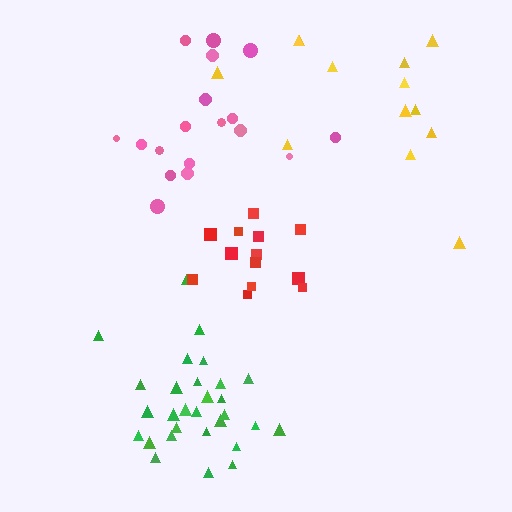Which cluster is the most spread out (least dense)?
Yellow.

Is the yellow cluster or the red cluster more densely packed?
Red.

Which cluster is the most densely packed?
Green.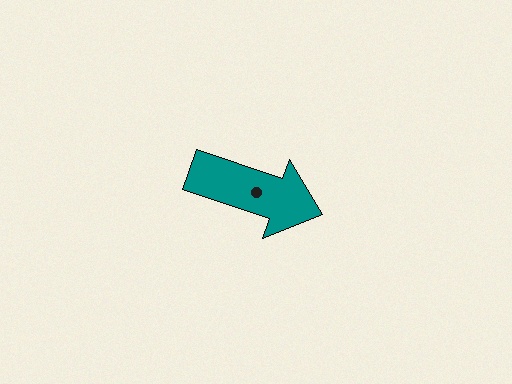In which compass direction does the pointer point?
East.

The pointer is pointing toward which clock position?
Roughly 4 o'clock.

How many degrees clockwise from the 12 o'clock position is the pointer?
Approximately 109 degrees.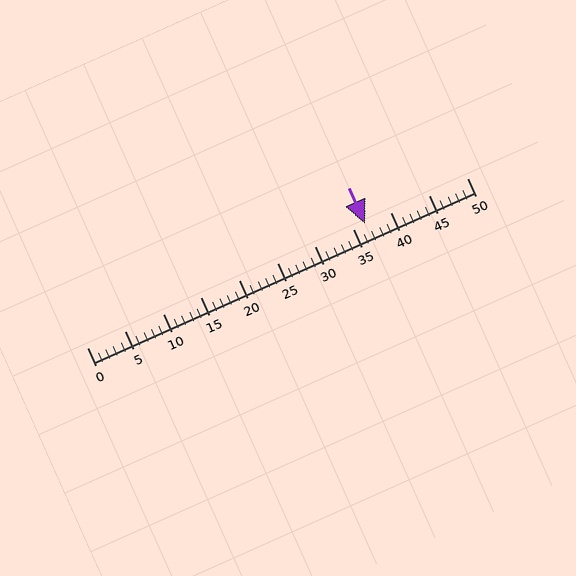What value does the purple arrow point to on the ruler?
The purple arrow points to approximately 37.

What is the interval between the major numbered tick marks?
The major tick marks are spaced 5 units apart.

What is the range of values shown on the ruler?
The ruler shows values from 0 to 50.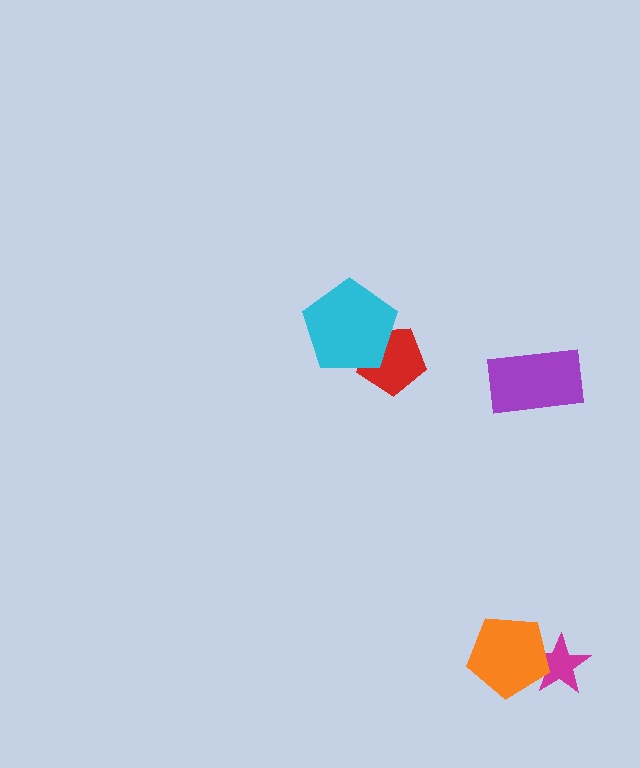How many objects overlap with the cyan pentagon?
1 object overlaps with the cyan pentagon.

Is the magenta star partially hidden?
Yes, it is partially covered by another shape.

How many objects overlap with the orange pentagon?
1 object overlaps with the orange pentagon.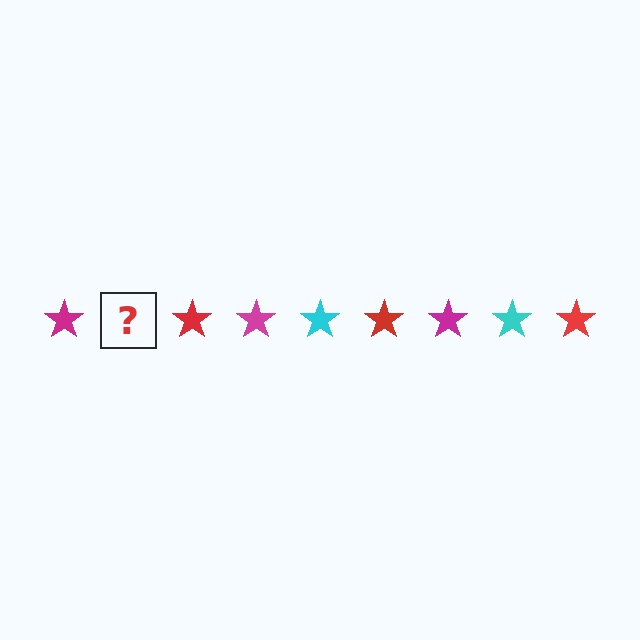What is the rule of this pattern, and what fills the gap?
The rule is that the pattern cycles through magenta, cyan, red stars. The gap should be filled with a cyan star.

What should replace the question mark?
The question mark should be replaced with a cyan star.